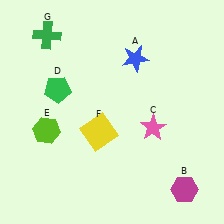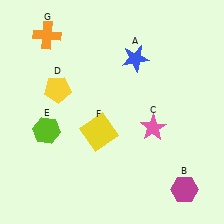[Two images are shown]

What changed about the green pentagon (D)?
In Image 1, D is green. In Image 2, it changed to yellow.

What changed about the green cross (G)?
In Image 1, G is green. In Image 2, it changed to orange.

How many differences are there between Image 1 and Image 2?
There are 2 differences between the two images.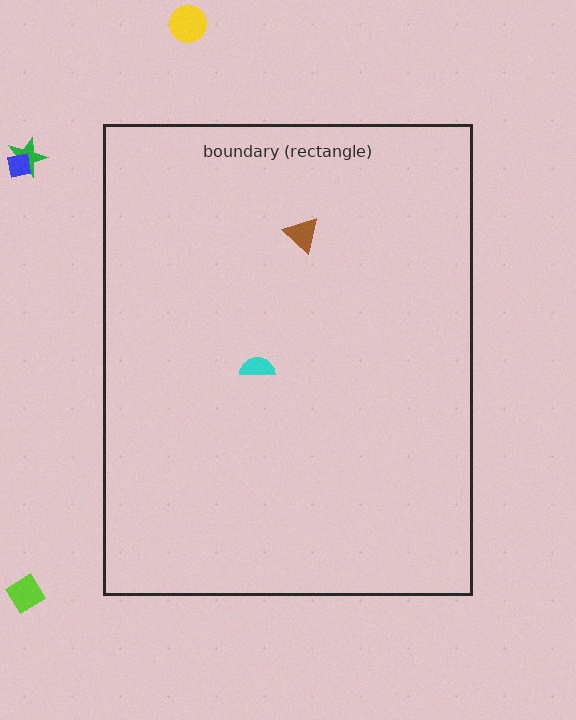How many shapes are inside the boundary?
2 inside, 4 outside.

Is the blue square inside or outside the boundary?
Outside.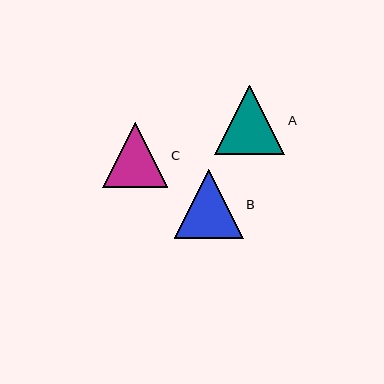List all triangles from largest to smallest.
From largest to smallest: A, B, C.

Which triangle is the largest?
Triangle A is the largest with a size of approximately 70 pixels.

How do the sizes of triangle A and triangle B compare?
Triangle A and triangle B are approximately the same size.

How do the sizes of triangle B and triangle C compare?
Triangle B and triangle C are approximately the same size.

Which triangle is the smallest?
Triangle C is the smallest with a size of approximately 65 pixels.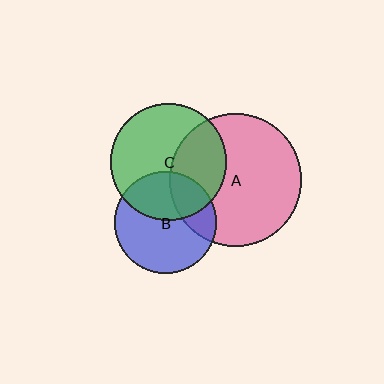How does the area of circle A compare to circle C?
Approximately 1.3 times.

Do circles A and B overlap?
Yes.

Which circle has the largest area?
Circle A (pink).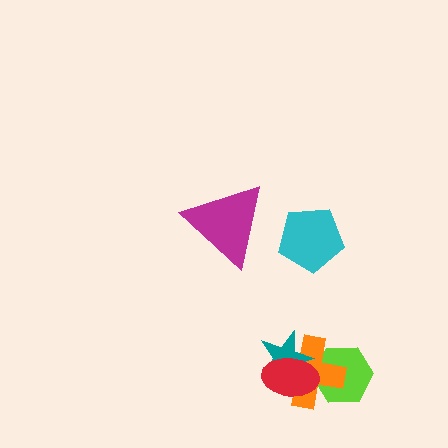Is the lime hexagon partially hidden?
Yes, it is partially covered by another shape.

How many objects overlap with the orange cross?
3 objects overlap with the orange cross.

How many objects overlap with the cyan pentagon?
0 objects overlap with the cyan pentagon.